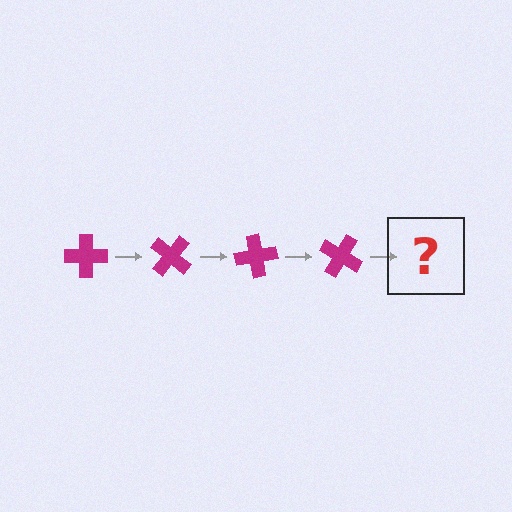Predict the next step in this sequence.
The next step is a magenta cross rotated 160 degrees.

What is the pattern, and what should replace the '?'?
The pattern is that the cross rotates 40 degrees each step. The '?' should be a magenta cross rotated 160 degrees.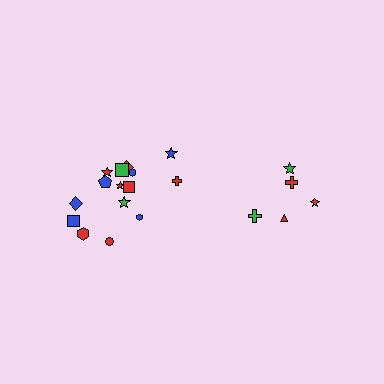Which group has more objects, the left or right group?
The left group.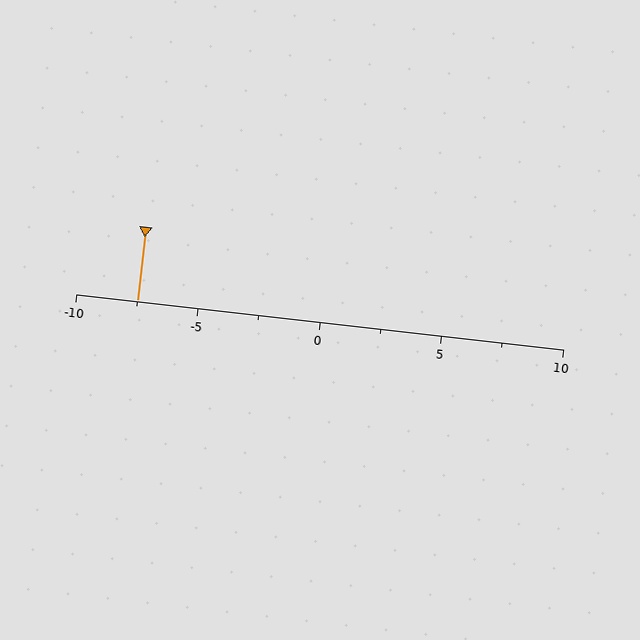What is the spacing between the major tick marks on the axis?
The major ticks are spaced 5 apart.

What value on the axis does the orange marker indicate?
The marker indicates approximately -7.5.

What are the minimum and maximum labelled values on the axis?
The axis runs from -10 to 10.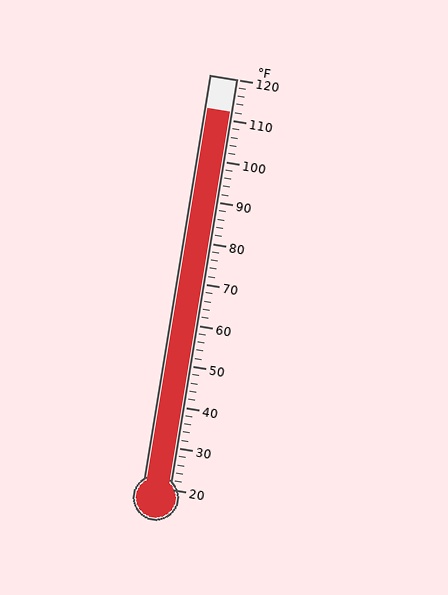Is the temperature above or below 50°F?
The temperature is above 50°F.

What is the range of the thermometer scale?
The thermometer scale ranges from 20°F to 120°F.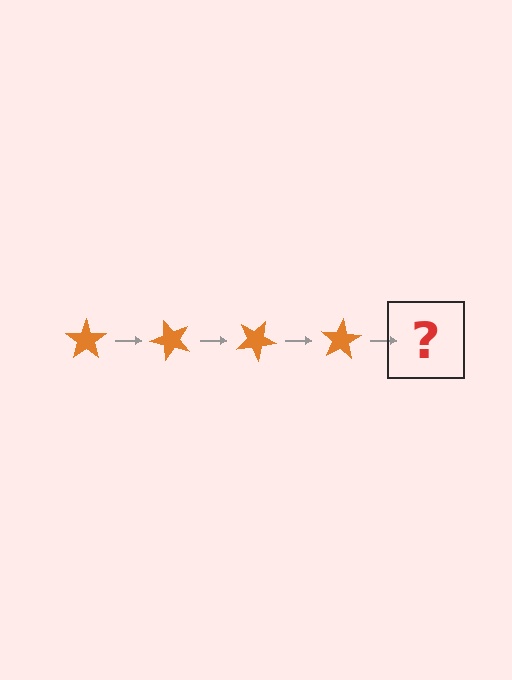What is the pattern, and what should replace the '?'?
The pattern is that the star rotates 50 degrees each step. The '?' should be an orange star rotated 200 degrees.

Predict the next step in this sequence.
The next step is an orange star rotated 200 degrees.